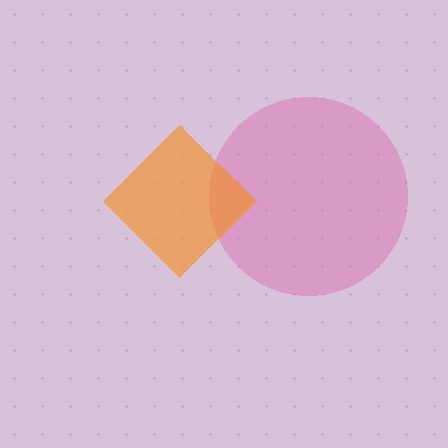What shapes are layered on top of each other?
The layered shapes are: a pink circle, an orange diamond.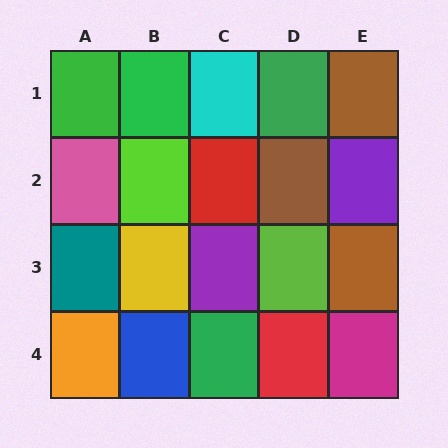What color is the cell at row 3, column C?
Purple.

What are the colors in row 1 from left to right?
Green, green, cyan, green, brown.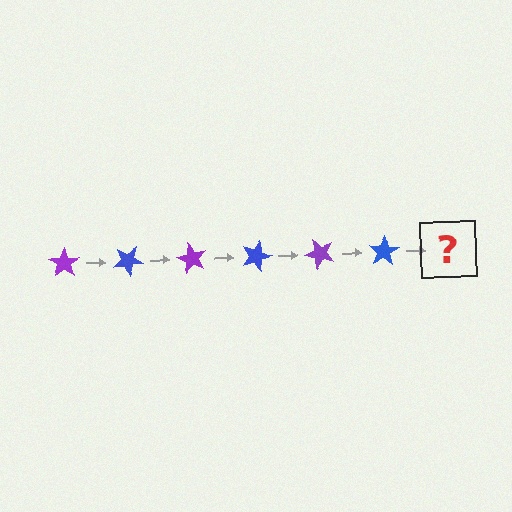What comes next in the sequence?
The next element should be a purple star, rotated 180 degrees from the start.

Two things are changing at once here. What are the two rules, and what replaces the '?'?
The two rules are that it rotates 30 degrees each step and the color cycles through purple and blue. The '?' should be a purple star, rotated 180 degrees from the start.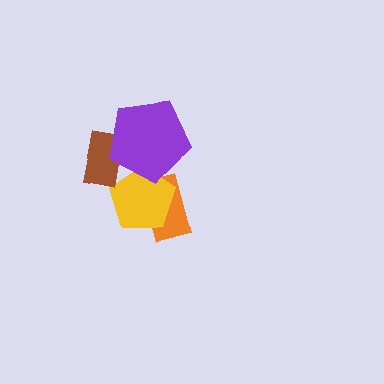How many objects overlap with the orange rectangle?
1 object overlaps with the orange rectangle.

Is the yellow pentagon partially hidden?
Yes, it is partially covered by another shape.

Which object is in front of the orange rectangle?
The yellow pentagon is in front of the orange rectangle.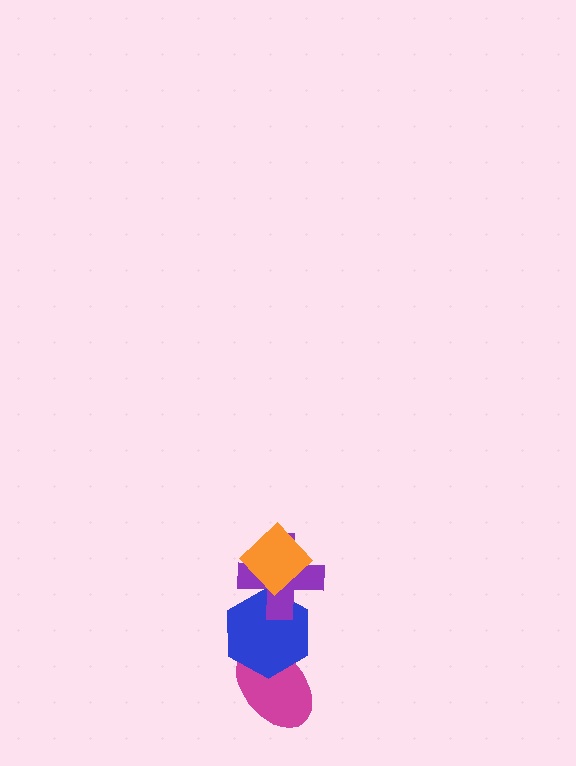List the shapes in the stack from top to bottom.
From top to bottom: the orange diamond, the purple cross, the blue hexagon, the magenta ellipse.